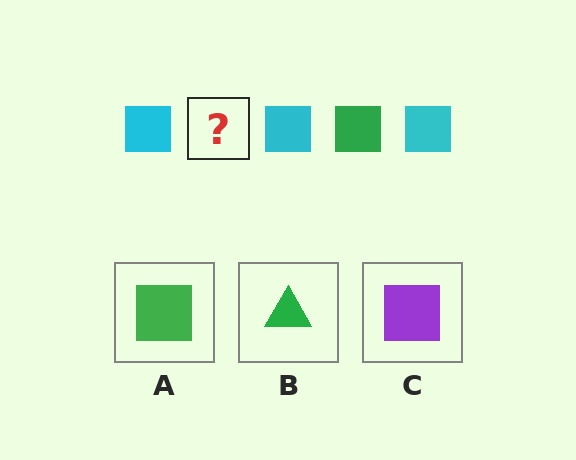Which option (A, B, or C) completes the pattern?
A.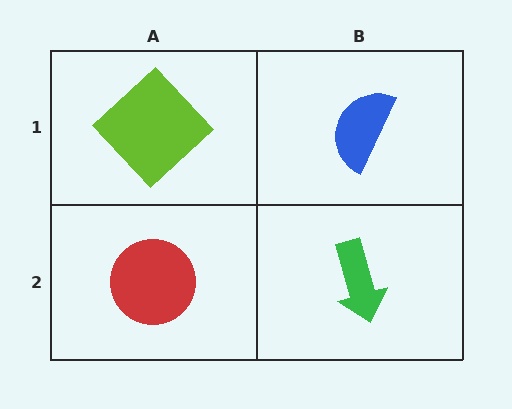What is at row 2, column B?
A green arrow.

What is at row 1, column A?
A lime diamond.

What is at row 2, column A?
A red circle.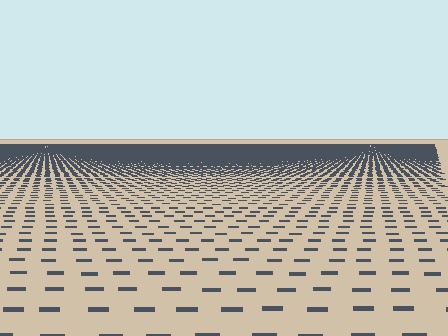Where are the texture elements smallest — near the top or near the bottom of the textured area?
Near the top.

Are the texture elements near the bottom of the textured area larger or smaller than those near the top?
Larger. Near the bottom, elements are closer to the viewer and appear at a bigger on-screen size.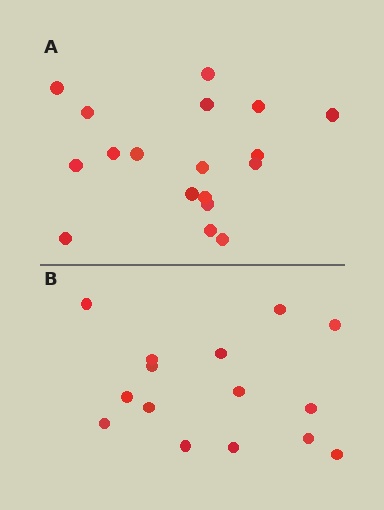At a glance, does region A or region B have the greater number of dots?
Region A (the top region) has more dots.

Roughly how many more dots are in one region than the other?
Region A has just a few more — roughly 2 or 3 more dots than region B.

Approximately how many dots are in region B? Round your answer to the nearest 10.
About 20 dots. (The exact count is 15, which rounds to 20.)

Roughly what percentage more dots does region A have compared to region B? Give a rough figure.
About 20% more.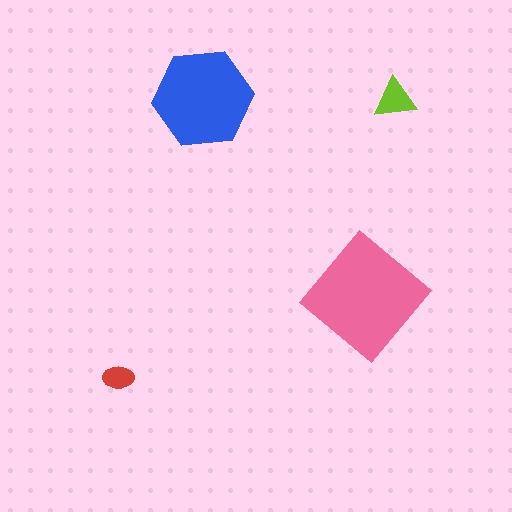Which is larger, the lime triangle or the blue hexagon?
The blue hexagon.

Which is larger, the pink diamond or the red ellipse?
The pink diamond.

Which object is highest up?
The blue hexagon is topmost.